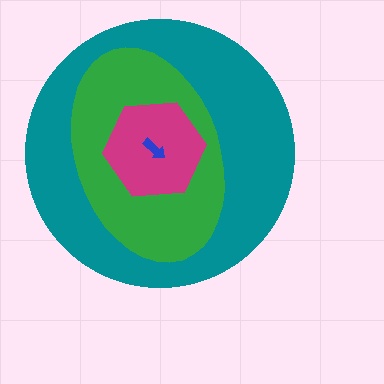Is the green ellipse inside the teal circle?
Yes.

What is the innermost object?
The blue arrow.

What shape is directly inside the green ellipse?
The magenta hexagon.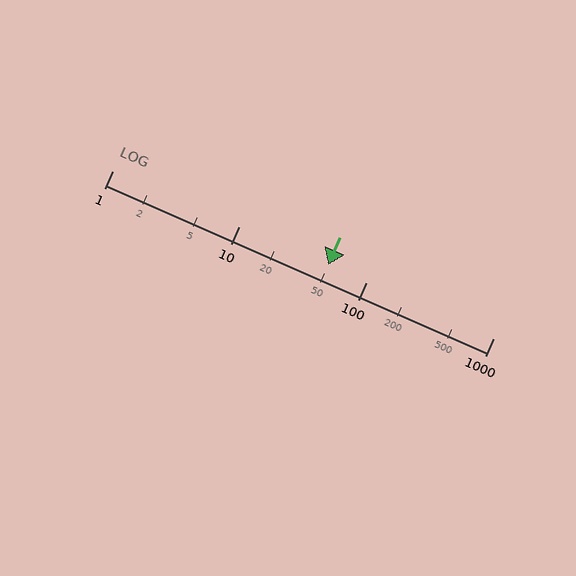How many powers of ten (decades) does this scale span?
The scale spans 3 decades, from 1 to 1000.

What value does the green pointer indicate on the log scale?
The pointer indicates approximately 50.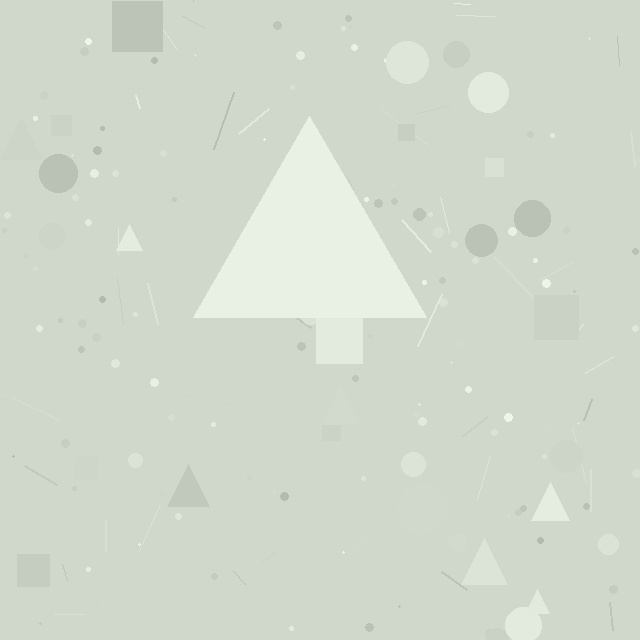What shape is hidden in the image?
A triangle is hidden in the image.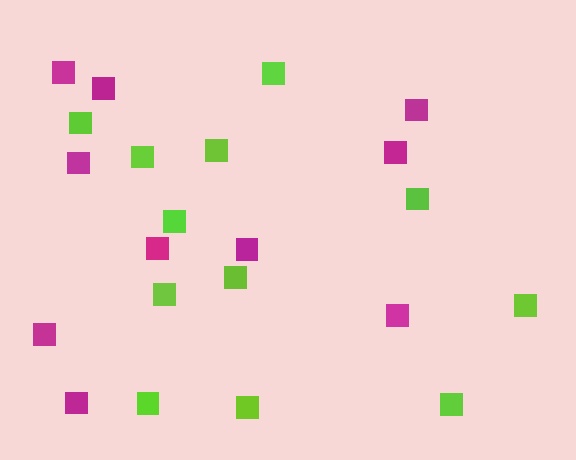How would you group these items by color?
There are 2 groups: one group of lime squares (12) and one group of magenta squares (10).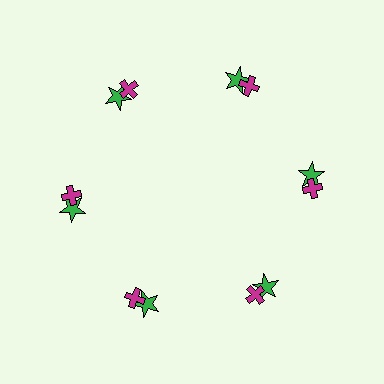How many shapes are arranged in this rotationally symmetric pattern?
There are 12 shapes, arranged in 6 groups of 2.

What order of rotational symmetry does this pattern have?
This pattern has 6-fold rotational symmetry.